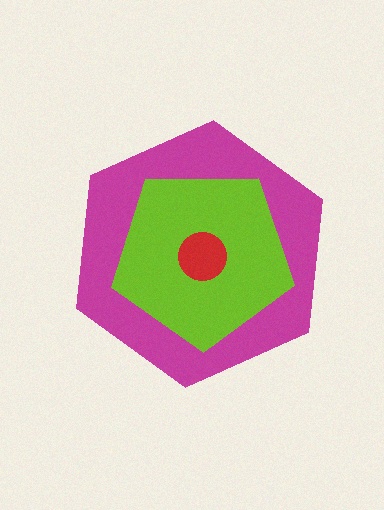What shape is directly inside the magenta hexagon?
The lime pentagon.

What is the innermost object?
The red circle.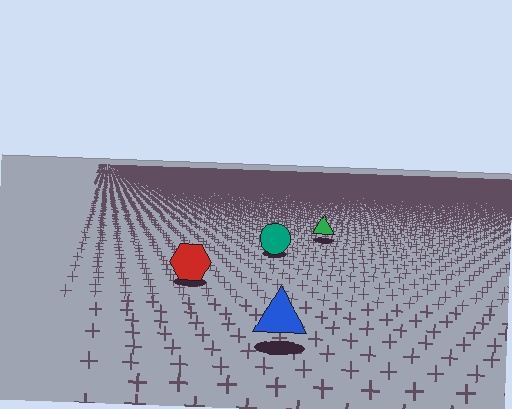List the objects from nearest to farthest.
From nearest to farthest: the blue triangle, the red hexagon, the teal circle, the green triangle.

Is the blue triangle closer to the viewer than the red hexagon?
Yes. The blue triangle is closer — you can tell from the texture gradient: the ground texture is coarser near it.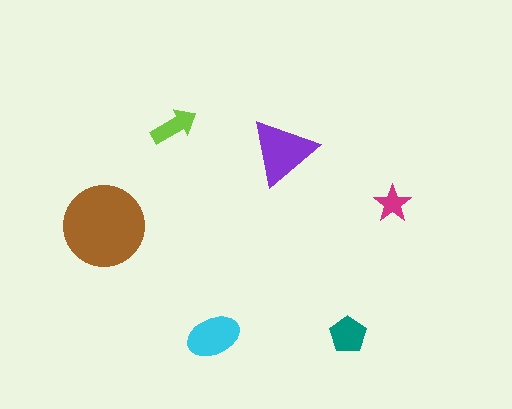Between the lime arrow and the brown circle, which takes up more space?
The brown circle.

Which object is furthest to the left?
The brown circle is leftmost.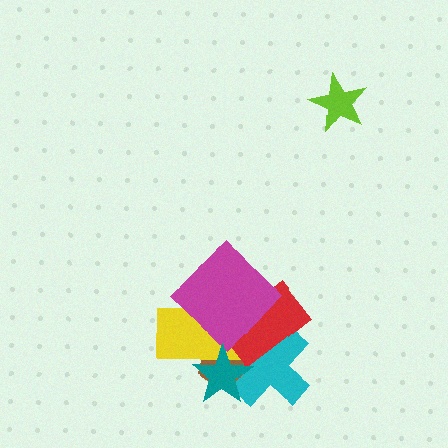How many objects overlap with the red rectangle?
4 objects overlap with the red rectangle.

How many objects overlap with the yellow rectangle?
4 objects overlap with the yellow rectangle.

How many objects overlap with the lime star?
0 objects overlap with the lime star.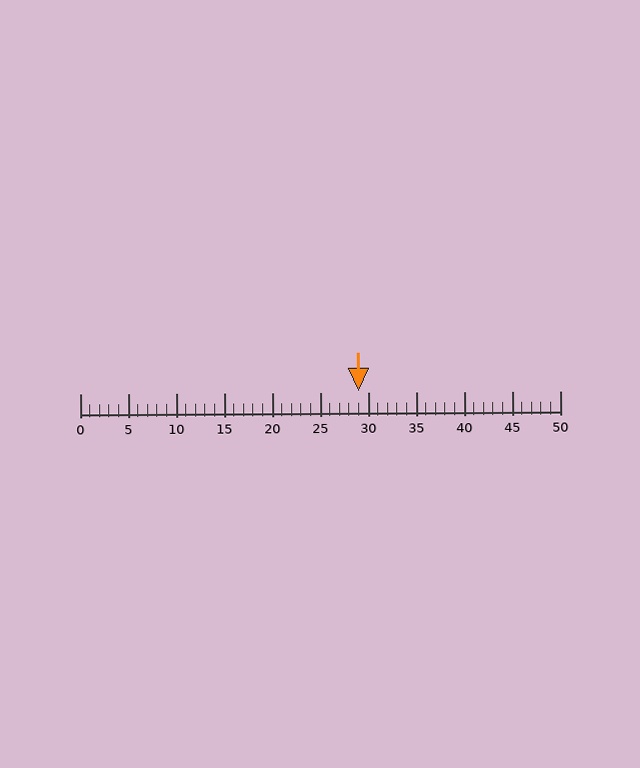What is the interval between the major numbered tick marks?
The major tick marks are spaced 5 units apart.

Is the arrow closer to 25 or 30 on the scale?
The arrow is closer to 30.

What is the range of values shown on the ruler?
The ruler shows values from 0 to 50.